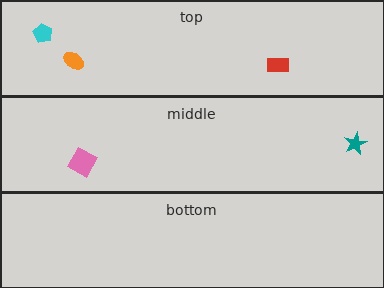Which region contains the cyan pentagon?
The top region.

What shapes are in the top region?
The orange ellipse, the cyan pentagon, the red rectangle.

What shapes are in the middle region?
The teal star, the pink square.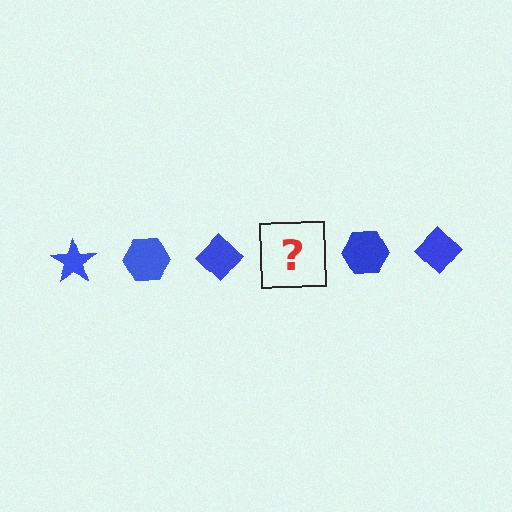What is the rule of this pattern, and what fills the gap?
The rule is that the pattern cycles through star, hexagon, diamond shapes in blue. The gap should be filled with a blue star.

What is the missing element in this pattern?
The missing element is a blue star.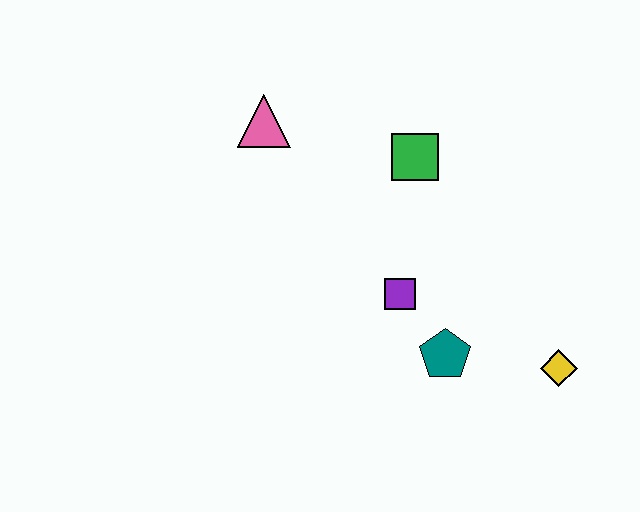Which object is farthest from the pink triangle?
The yellow diamond is farthest from the pink triangle.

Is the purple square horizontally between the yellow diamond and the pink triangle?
Yes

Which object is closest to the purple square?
The teal pentagon is closest to the purple square.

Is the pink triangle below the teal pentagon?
No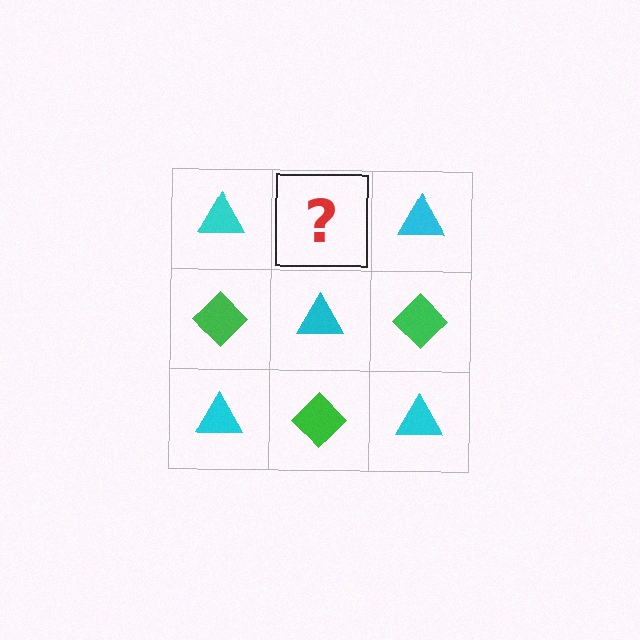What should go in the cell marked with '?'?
The missing cell should contain a green diamond.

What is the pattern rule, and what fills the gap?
The rule is that it alternates cyan triangle and green diamond in a checkerboard pattern. The gap should be filled with a green diamond.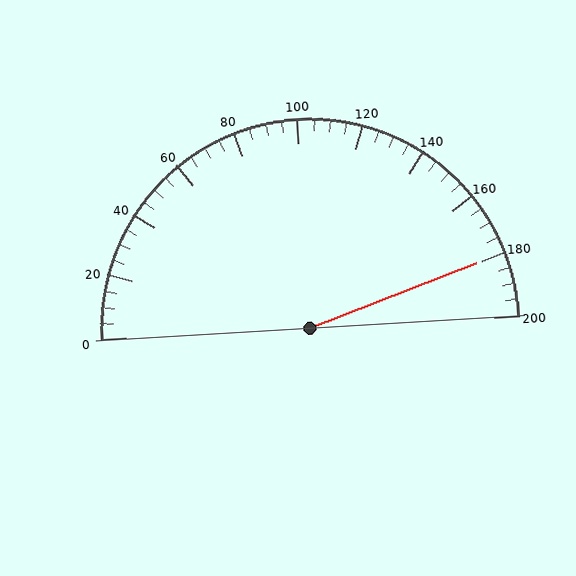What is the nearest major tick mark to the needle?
The nearest major tick mark is 180.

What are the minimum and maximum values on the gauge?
The gauge ranges from 0 to 200.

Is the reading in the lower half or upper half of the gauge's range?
The reading is in the upper half of the range (0 to 200).